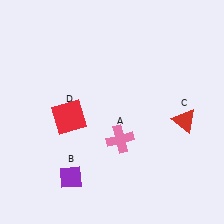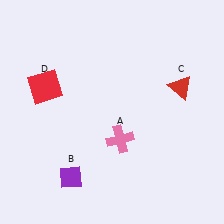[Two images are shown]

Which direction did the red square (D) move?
The red square (D) moved up.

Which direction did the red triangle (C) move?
The red triangle (C) moved up.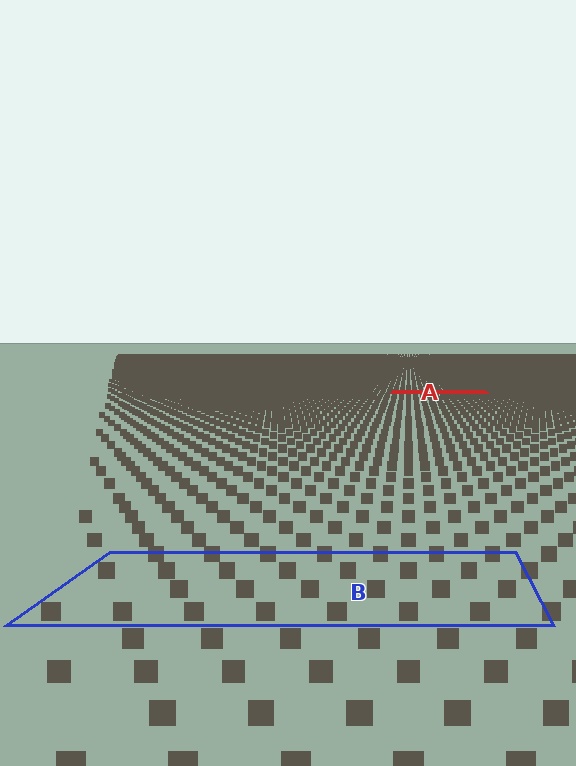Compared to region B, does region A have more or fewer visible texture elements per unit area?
Region A has more texture elements per unit area — they are packed more densely because it is farther away.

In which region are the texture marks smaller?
The texture marks are smaller in region A, because it is farther away.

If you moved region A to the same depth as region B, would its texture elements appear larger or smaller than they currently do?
They would appear larger. At a closer depth, the same texture elements are projected at a bigger on-screen size.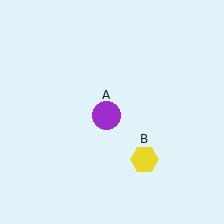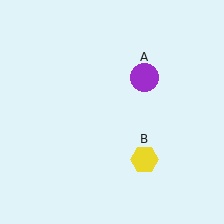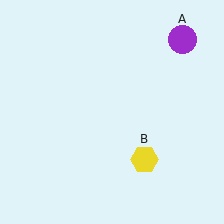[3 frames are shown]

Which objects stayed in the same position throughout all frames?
Yellow hexagon (object B) remained stationary.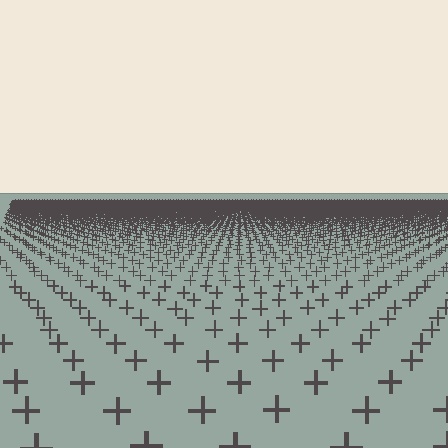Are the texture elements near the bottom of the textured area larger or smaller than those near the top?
Larger. Near the bottom, elements are closer to the viewer and appear at a bigger on-screen size.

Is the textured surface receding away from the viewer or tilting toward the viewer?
The surface is receding away from the viewer. Texture elements get smaller and denser toward the top.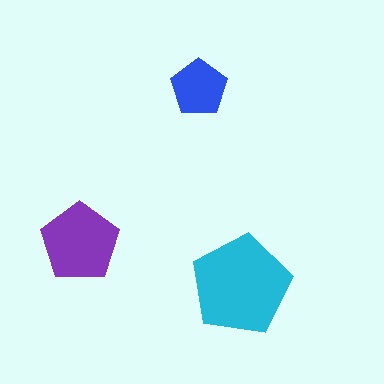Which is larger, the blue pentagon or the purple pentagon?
The purple one.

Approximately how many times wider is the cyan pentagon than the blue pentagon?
About 2 times wider.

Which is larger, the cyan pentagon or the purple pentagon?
The cyan one.